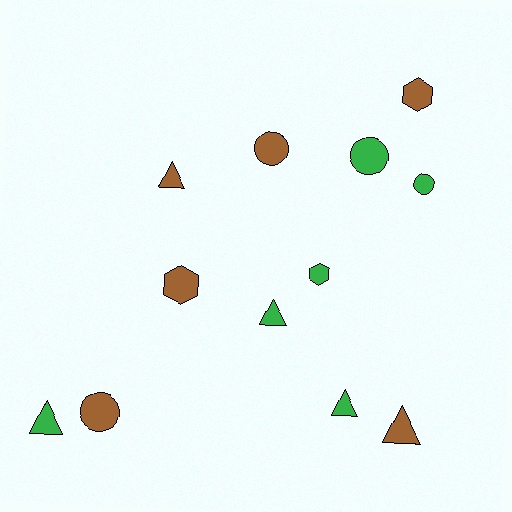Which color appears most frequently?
Green, with 6 objects.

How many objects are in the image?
There are 12 objects.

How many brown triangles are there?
There are 2 brown triangles.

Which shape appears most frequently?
Triangle, with 5 objects.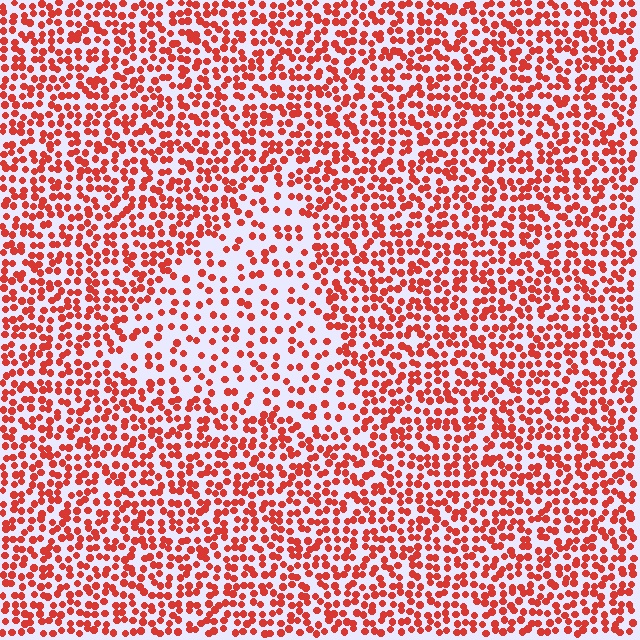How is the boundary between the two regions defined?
The boundary is defined by a change in element density (approximately 1.9x ratio). All elements are the same color, size, and shape.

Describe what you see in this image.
The image contains small red elements arranged at two different densities. A triangle-shaped region is visible where the elements are less densely packed than the surrounding area.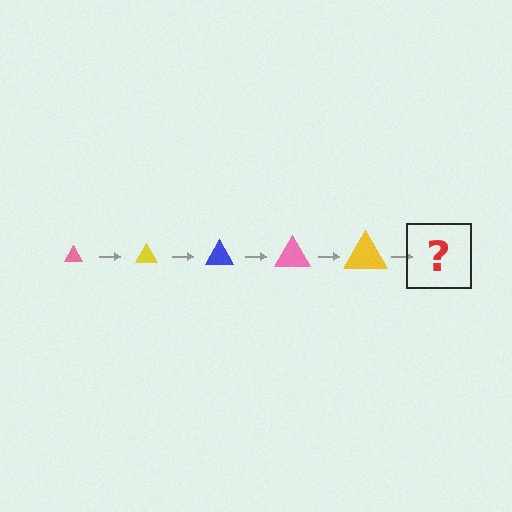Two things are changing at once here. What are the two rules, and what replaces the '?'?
The two rules are that the triangle grows larger each step and the color cycles through pink, yellow, and blue. The '?' should be a blue triangle, larger than the previous one.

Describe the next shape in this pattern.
It should be a blue triangle, larger than the previous one.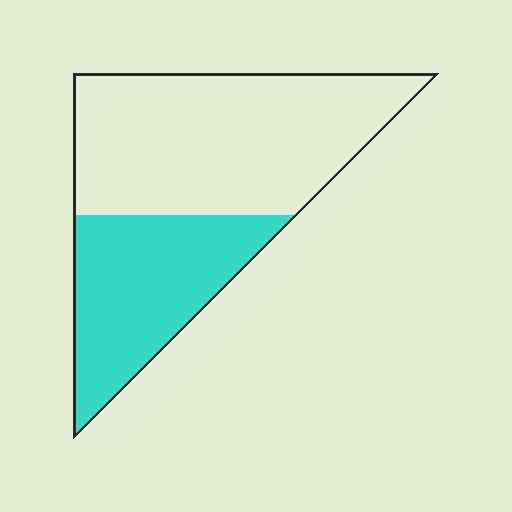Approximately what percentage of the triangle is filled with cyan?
Approximately 40%.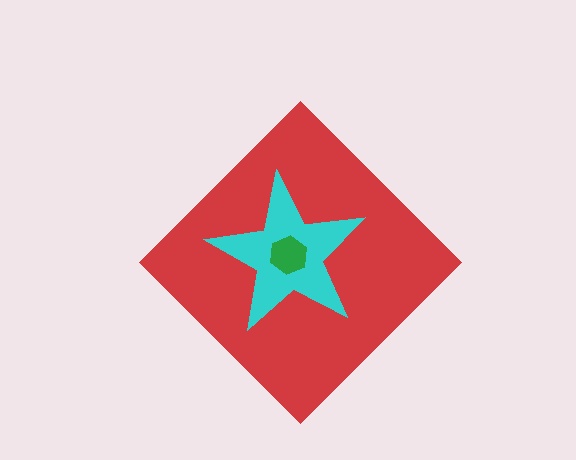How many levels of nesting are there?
3.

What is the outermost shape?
The red diamond.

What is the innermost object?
The green hexagon.